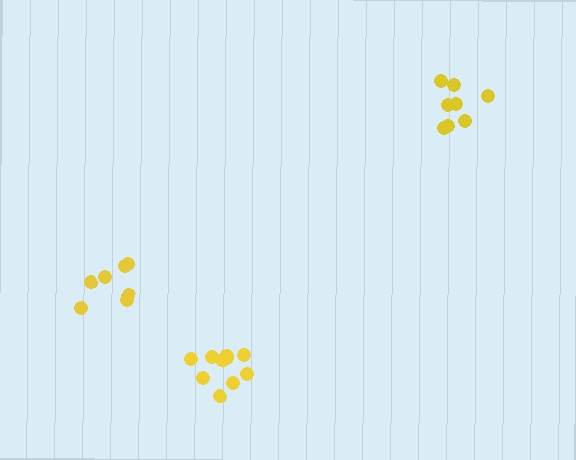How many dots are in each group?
Group 1: 7 dots, Group 2: 10 dots, Group 3: 8 dots (25 total).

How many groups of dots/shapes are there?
There are 3 groups.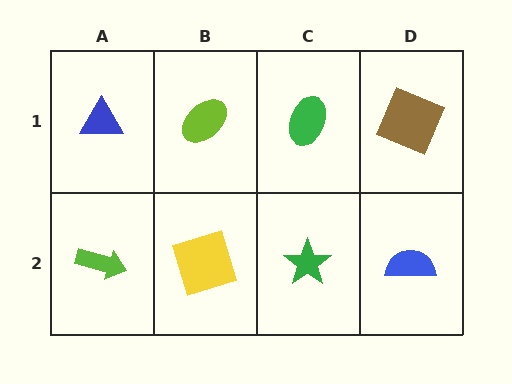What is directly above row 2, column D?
A brown square.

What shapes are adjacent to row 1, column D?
A blue semicircle (row 2, column D), a green ellipse (row 1, column C).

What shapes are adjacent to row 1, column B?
A yellow square (row 2, column B), a blue triangle (row 1, column A), a green ellipse (row 1, column C).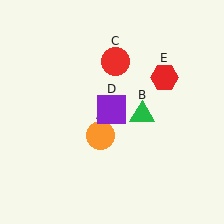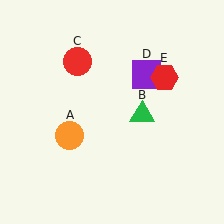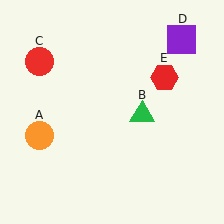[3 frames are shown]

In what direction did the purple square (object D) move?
The purple square (object D) moved up and to the right.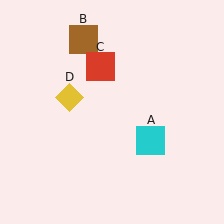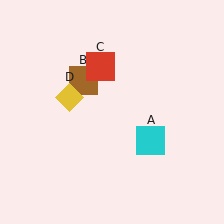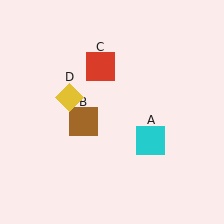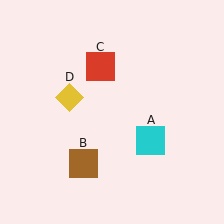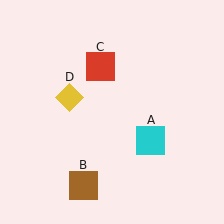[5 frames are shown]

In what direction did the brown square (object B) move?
The brown square (object B) moved down.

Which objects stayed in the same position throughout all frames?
Cyan square (object A) and red square (object C) and yellow diamond (object D) remained stationary.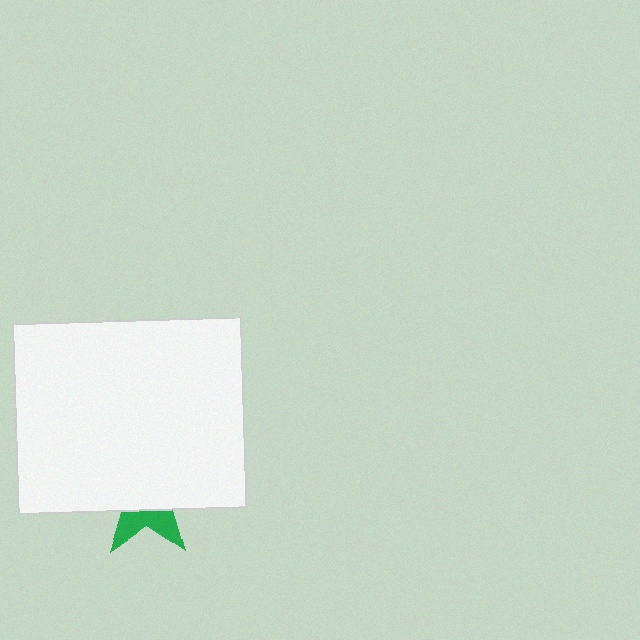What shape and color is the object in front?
The object in front is a white rectangle.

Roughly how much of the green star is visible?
A small part of it is visible (roughly 34%).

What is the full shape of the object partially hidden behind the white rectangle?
The partially hidden object is a green star.